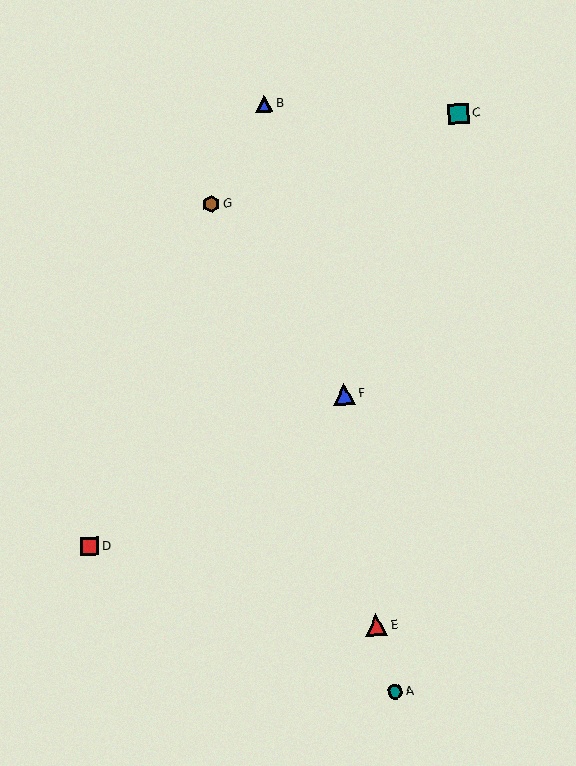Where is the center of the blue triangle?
The center of the blue triangle is at (264, 104).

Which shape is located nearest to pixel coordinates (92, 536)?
The red square (labeled D) at (89, 547) is nearest to that location.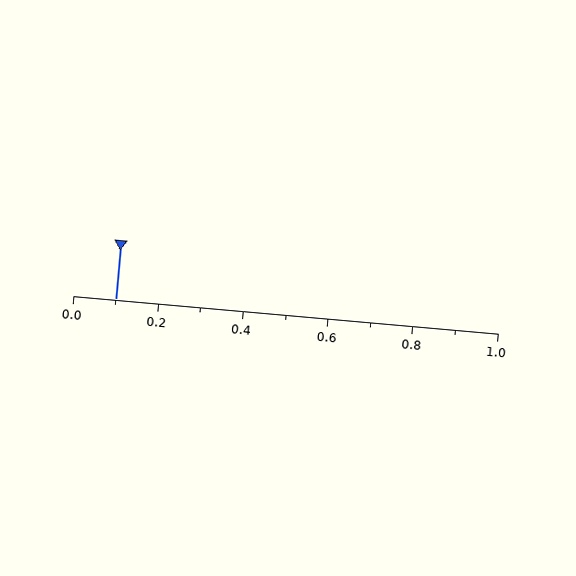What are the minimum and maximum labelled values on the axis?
The axis runs from 0.0 to 1.0.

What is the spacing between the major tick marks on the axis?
The major ticks are spaced 0.2 apart.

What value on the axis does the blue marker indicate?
The marker indicates approximately 0.1.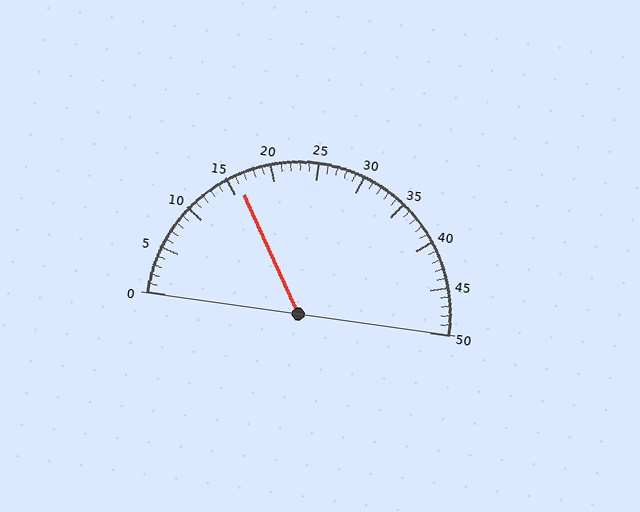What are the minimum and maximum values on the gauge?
The gauge ranges from 0 to 50.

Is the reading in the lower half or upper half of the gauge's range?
The reading is in the lower half of the range (0 to 50).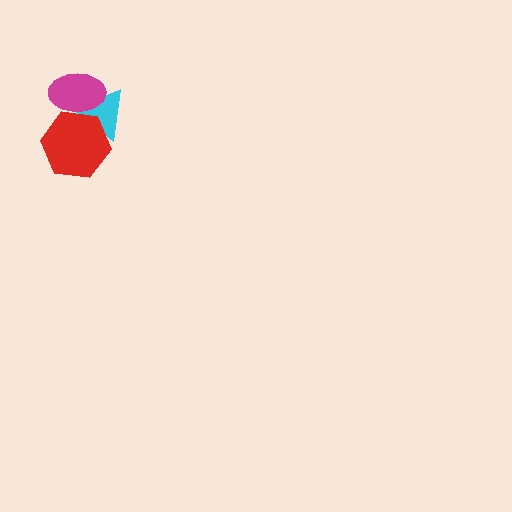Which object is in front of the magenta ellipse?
The red hexagon is in front of the magenta ellipse.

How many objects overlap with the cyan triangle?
2 objects overlap with the cyan triangle.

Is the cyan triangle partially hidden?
Yes, it is partially covered by another shape.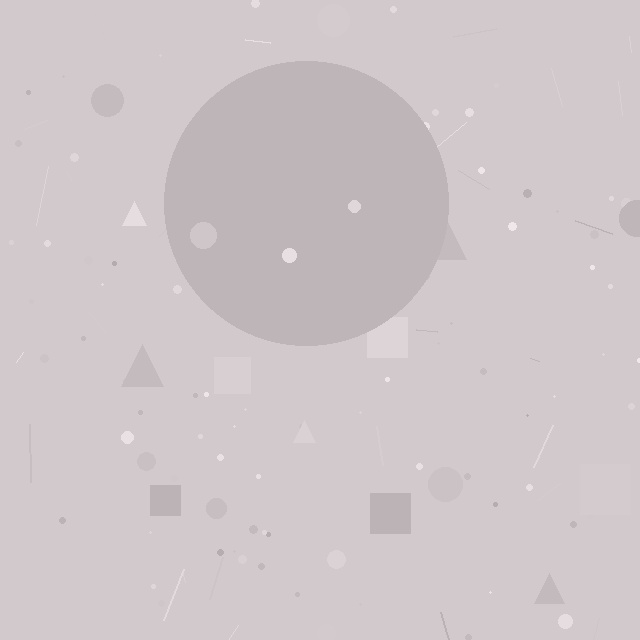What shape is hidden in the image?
A circle is hidden in the image.